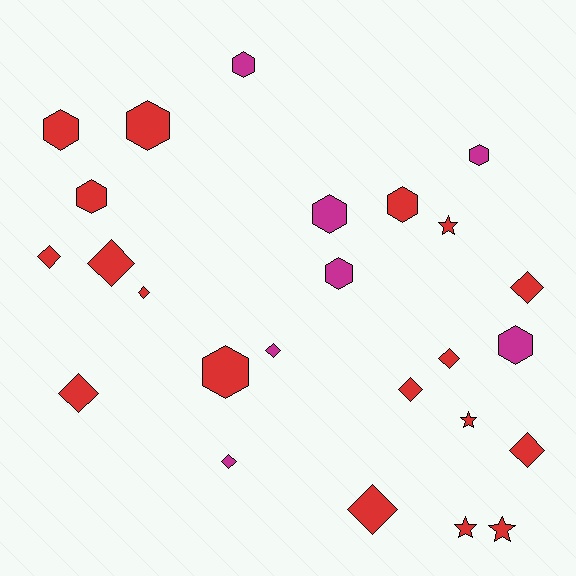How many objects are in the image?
There are 25 objects.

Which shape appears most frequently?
Diamond, with 11 objects.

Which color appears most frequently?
Red, with 18 objects.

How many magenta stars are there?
There are no magenta stars.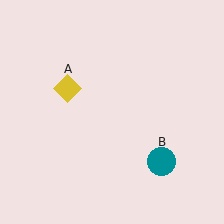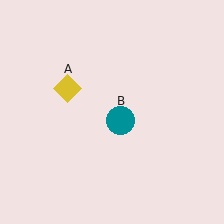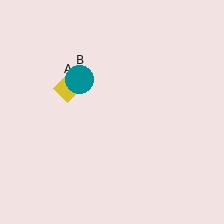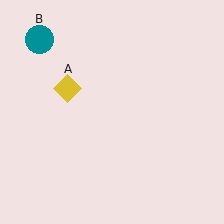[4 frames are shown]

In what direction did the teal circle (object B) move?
The teal circle (object B) moved up and to the left.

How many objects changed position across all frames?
1 object changed position: teal circle (object B).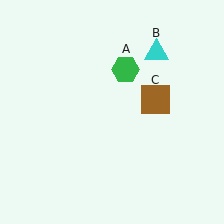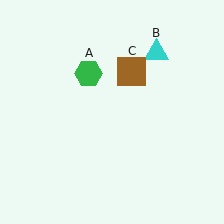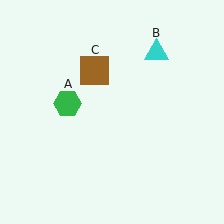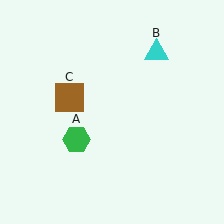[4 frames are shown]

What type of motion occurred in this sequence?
The green hexagon (object A), brown square (object C) rotated counterclockwise around the center of the scene.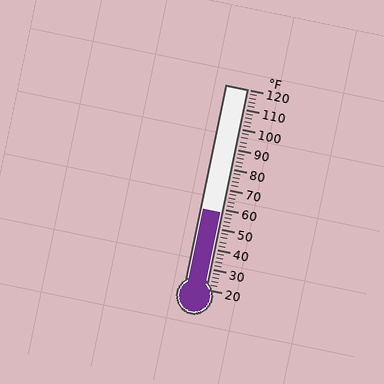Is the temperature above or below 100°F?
The temperature is below 100°F.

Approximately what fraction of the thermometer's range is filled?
The thermometer is filled to approximately 40% of its range.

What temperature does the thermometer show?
The thermometer shows approximately 58°F.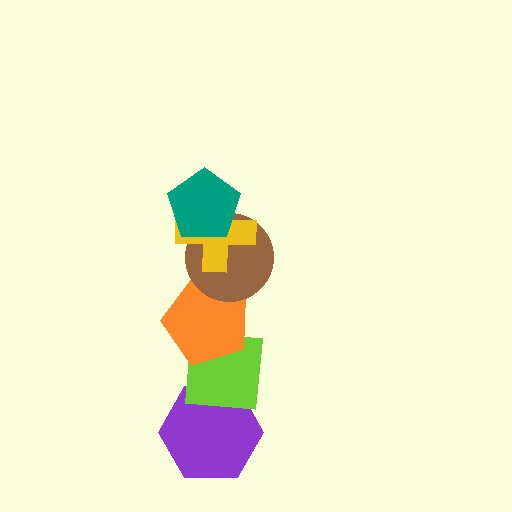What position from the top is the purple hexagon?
The purple hexagon is 6th from the top.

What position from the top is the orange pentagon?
The orange pentagon is 4th from the top.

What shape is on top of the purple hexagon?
The lime square is on top of the purple hexagon.